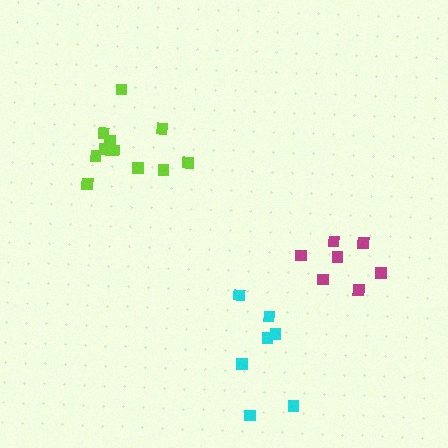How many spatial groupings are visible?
There are 3 spatial groupings.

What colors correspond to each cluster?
The clusters are colored: lime, magenta, cyan.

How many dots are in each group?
Group 1: 11 dots, Group 2: 7 dots, Group 3: 7 dots (25 total).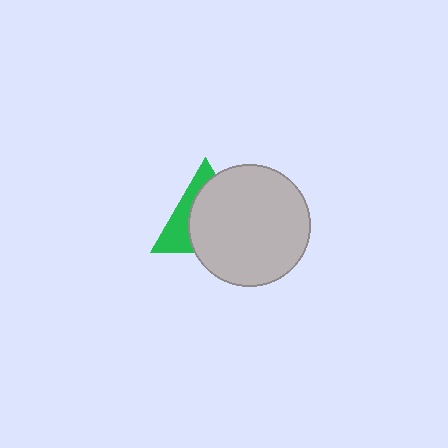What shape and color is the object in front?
The object in front is a light gray circle.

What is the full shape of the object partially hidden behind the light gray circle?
The partially hidden object is a green triangle.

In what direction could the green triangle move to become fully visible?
The green triangle could move left. That would shift it out from behind the light gray circle entirely.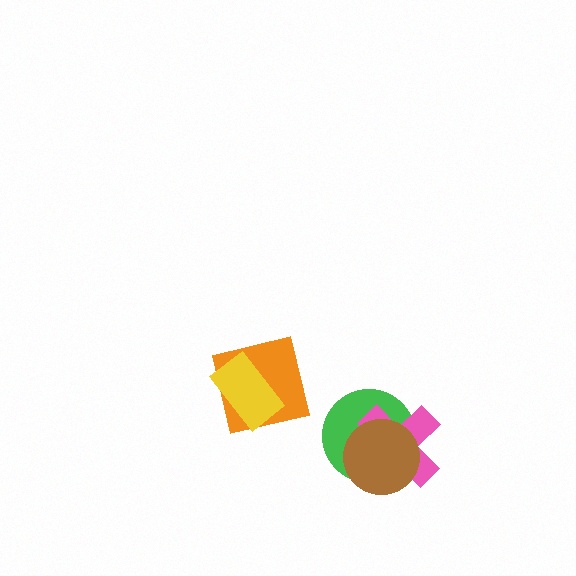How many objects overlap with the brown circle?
2 objects overlap with the brown circle.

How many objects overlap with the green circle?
2 objects overlap with the green circle.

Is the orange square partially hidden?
Yes, it is partially covered by another shape.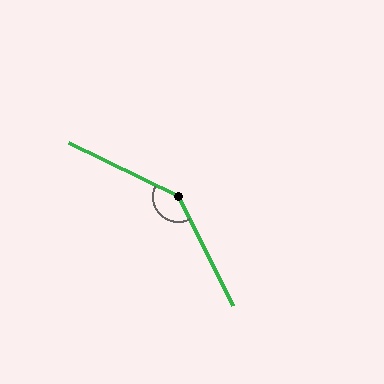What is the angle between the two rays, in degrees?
Approximately 143 degrees.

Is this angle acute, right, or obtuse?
It is obtuse.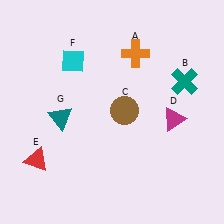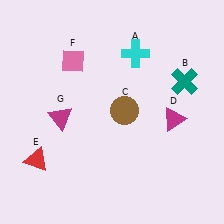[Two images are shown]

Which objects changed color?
A changed from orange to cyan. F changed from cyan to pink. G changed from teal to magenta.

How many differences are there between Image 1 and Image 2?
There are 3 differences between the two images.